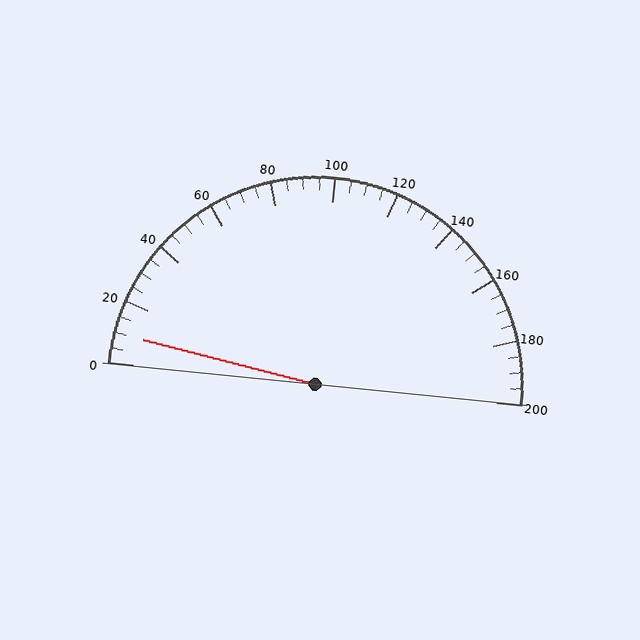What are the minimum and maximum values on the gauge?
The gauge ranges from 0 to 200.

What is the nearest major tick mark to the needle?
The nearest major tick mark is 0.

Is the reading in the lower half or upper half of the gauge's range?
The reading is in the lower half of the range (0 to 200).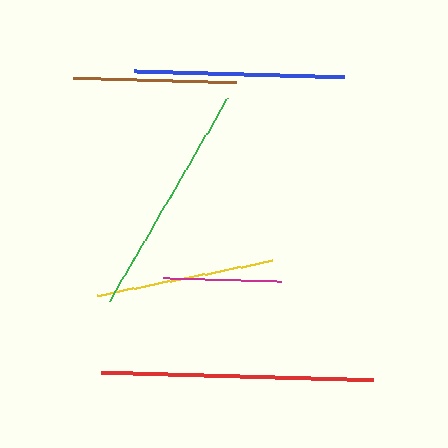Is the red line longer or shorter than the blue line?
The red line is longer than the blue line.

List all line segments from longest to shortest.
From longest to shortest: red, green, blue, yellow, brown, magenta.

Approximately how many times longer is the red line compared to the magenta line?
The red line is approximately 2.3 times the length of the magenta line.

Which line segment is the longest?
The red line is the longest at approximately 272 pixels.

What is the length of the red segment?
The red segment is approximately 272 pixels long.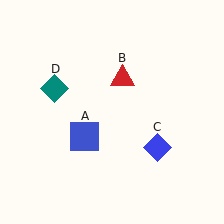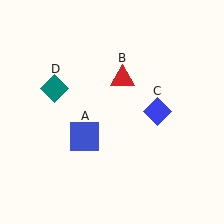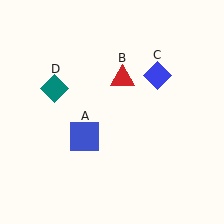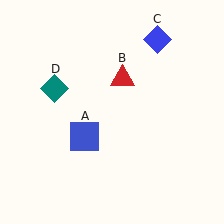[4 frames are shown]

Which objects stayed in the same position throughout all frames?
Blue square (object A) and red triangle (object B) and teal diamond (object D) remained stationary.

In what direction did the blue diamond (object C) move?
The blue diamond (object C) moved up.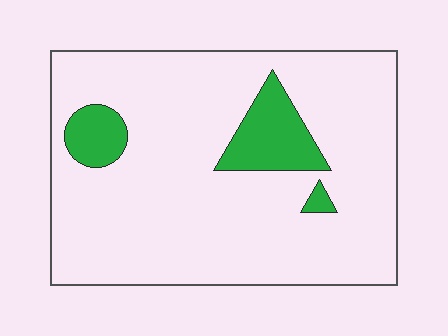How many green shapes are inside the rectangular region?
3.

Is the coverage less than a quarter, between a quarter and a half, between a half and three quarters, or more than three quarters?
Less than a quarter.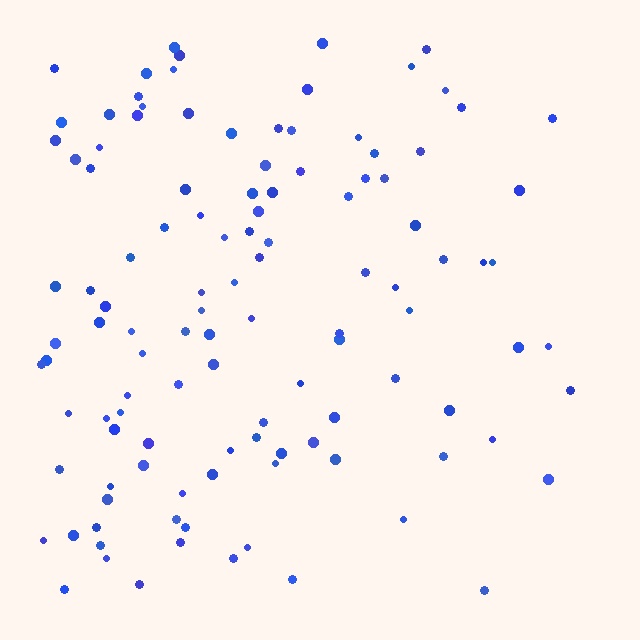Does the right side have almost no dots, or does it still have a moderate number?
Still a moderate number, just noticeably fewer than the left.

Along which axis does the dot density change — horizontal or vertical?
Horizontal.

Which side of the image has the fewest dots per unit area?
The right.